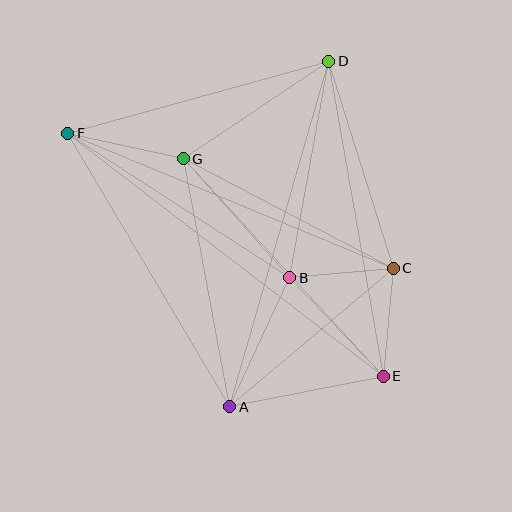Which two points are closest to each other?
Points B and C are closest to each other.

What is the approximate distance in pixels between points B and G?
The distance between B and G is approximately 160 pixels.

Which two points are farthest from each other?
Points E and F are farthest from each other.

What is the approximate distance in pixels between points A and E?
The distance between A and E is approximately 156 pixels.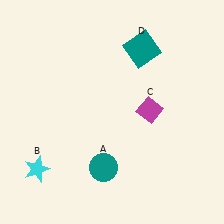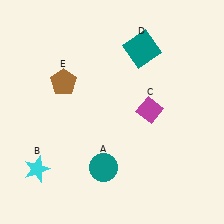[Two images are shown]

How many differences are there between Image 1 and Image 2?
There is 1 difference between the two images.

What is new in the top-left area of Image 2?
A brown pentagon (E) was added in the top-left area of Image 2.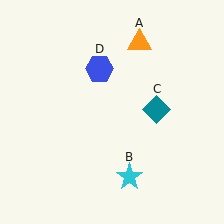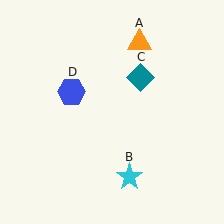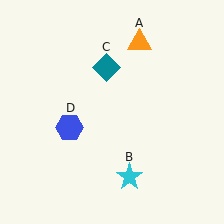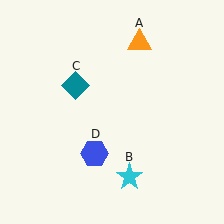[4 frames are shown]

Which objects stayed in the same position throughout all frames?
Orange triangle (object A) and cyan star (object B) remained stationary.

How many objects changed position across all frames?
2 objects changed position: teal diamond (object C), blue hexagon (object D).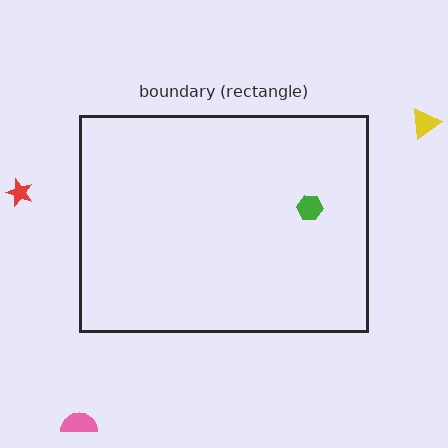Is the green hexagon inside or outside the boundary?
Inside.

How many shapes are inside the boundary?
1 inside, 3 outside.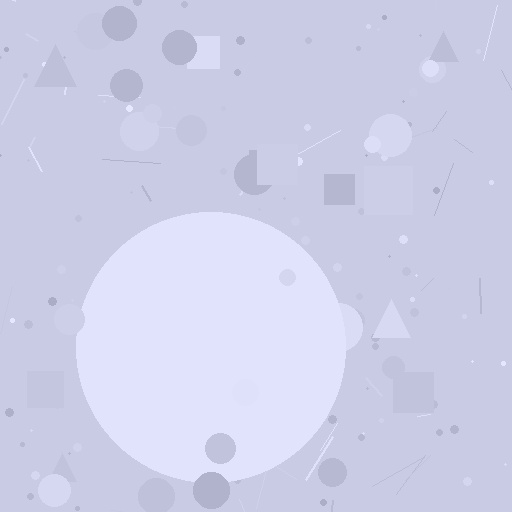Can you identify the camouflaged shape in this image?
The camouflaged shape is a circle.